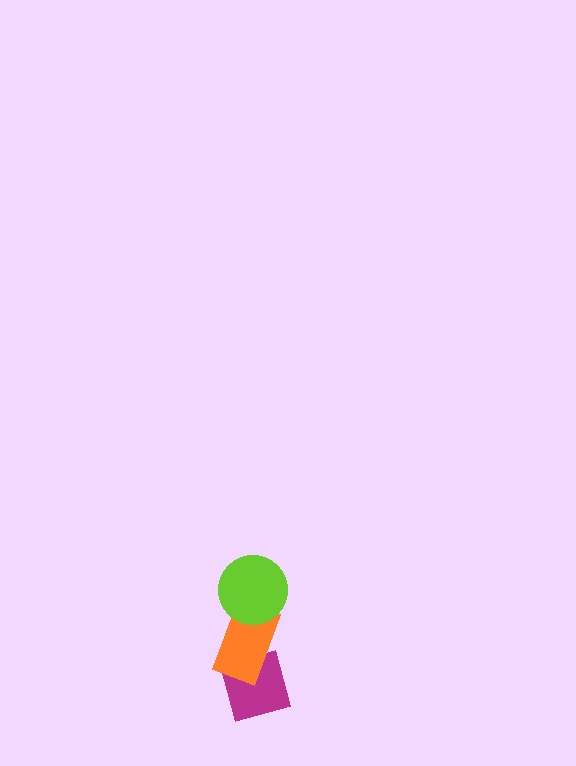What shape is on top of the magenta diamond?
The orange rectangle is on top of the magenta diamond.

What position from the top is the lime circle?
The lime circle is 1st from the top.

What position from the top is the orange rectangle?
The orange rectangle is 2nd from the top.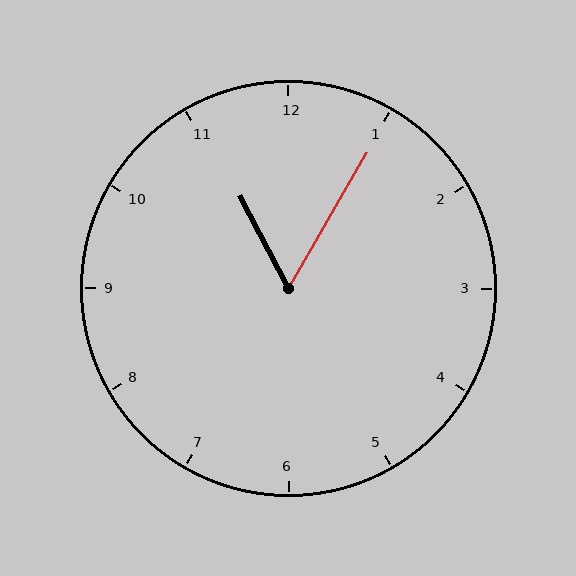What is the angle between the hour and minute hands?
Approximately 58 degrees.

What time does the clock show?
11:05.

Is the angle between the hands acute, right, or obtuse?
It is acute.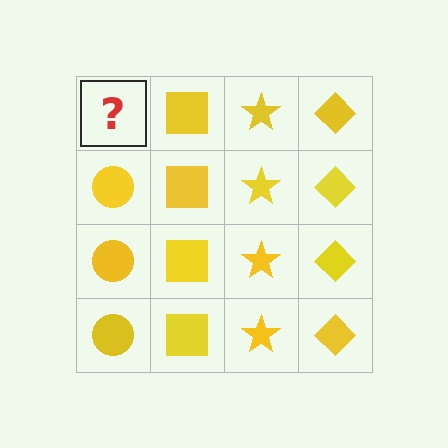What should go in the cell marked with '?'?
The missing cell should contain a yellow circle.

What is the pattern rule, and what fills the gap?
The rule is that each column has a consistent shape. The gap should be filled with a yellow circle.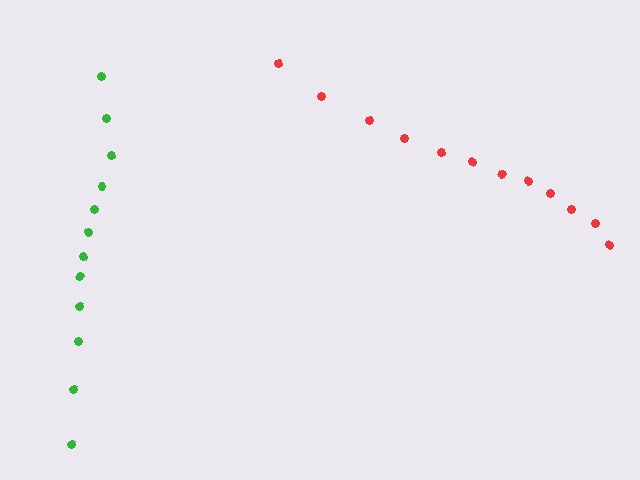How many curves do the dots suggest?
There are 2 distinct paths.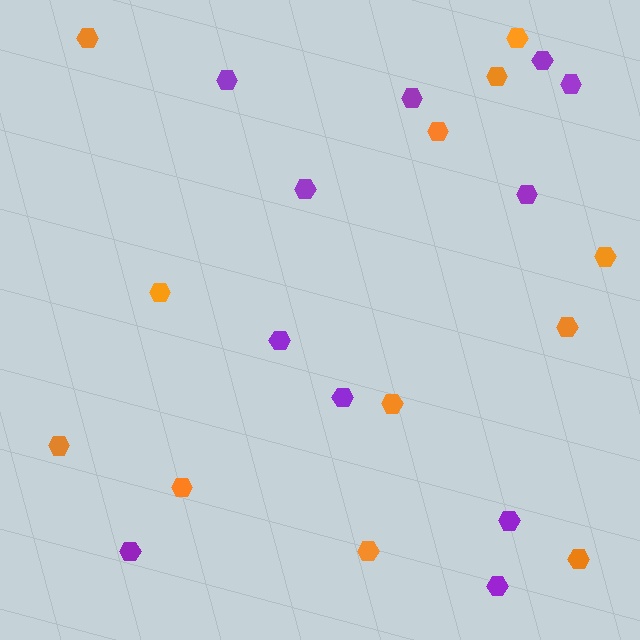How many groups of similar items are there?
There are 2 groups: one group of purple hexagons (11) and one group of orange hexagons (12).